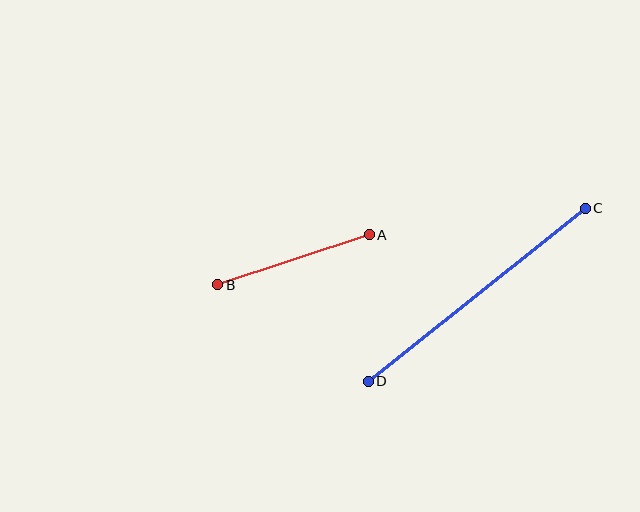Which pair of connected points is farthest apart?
Points C and D are farthest apart.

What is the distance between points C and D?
The distance is approximately 278 pixels.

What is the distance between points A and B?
The distance is approximately 159 pixels.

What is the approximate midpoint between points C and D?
The midpoint is at approximately (477, 295) pixels.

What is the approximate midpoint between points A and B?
The midpoint is at approximately (294, 260) pixels.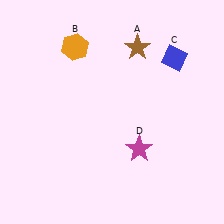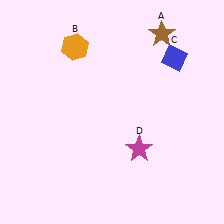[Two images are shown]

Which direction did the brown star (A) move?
The brown star (A) moved right.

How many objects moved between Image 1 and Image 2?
1 object moved between the two images.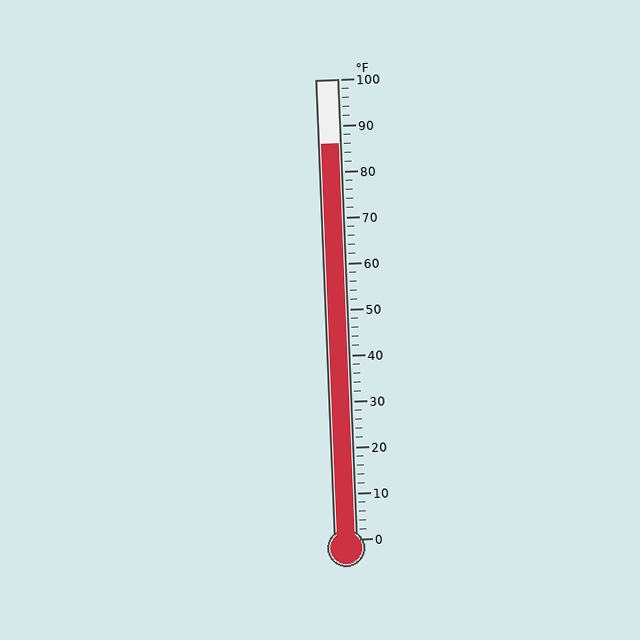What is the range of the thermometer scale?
The thermometer scale ranges from 0°F to 100°F.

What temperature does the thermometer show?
The thermometer shows approximately 86°F.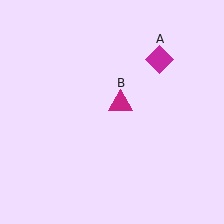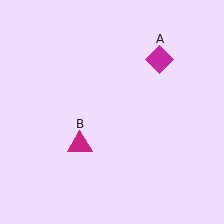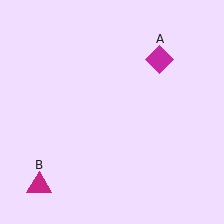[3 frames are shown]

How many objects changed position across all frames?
1 object changed position: magenta triangle (object B).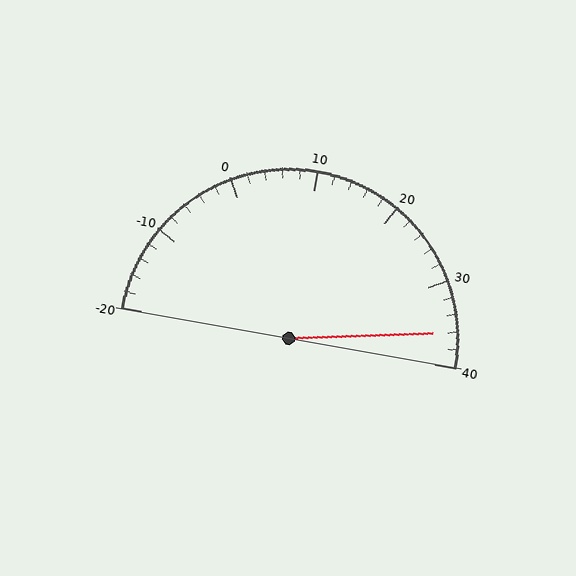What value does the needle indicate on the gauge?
The needle indicates approximately 36.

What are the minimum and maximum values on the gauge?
The gauge ranges from -20 to 40.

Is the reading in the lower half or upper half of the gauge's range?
The reading is in the upper half of the range (-20 to 40).